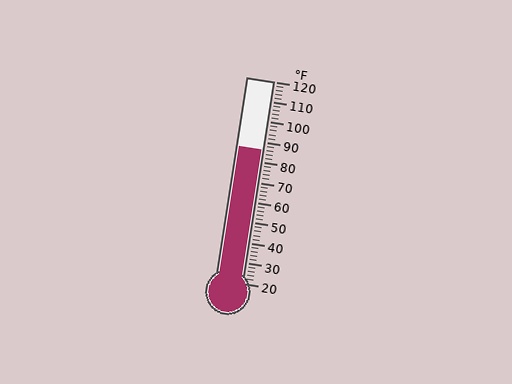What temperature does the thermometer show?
The thermometer shows approximately 86°F.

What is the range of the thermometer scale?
The thermometer scale ranges from 20°F to 120°F.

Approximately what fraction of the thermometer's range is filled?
The thermometer is filled to approximately 65% of its range.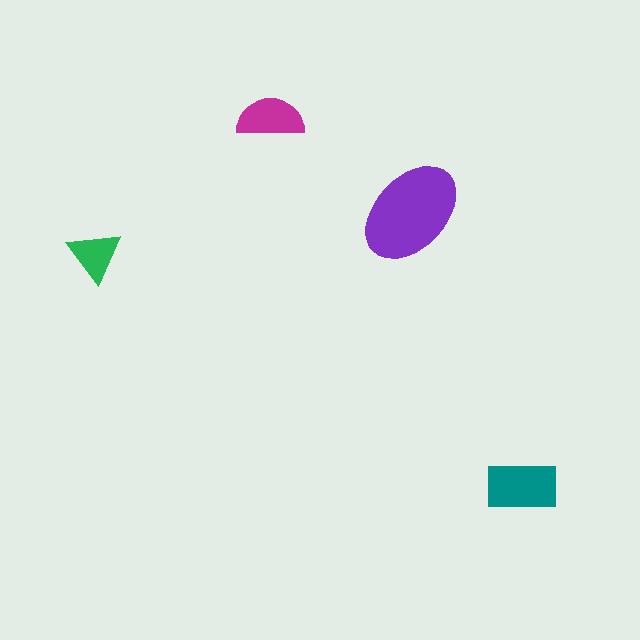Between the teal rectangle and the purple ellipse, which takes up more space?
The purple ellipse.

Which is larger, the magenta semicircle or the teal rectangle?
The teal rectangle.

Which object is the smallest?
The green triangle.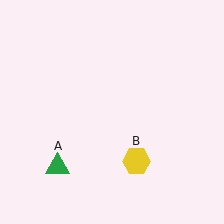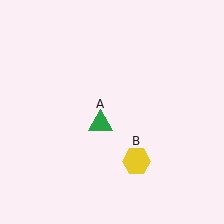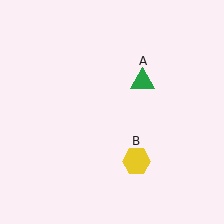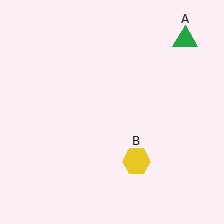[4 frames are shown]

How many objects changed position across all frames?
1 object changed position: green triangle (object A).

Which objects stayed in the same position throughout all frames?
Yellow hexagon (object B) remained stationary.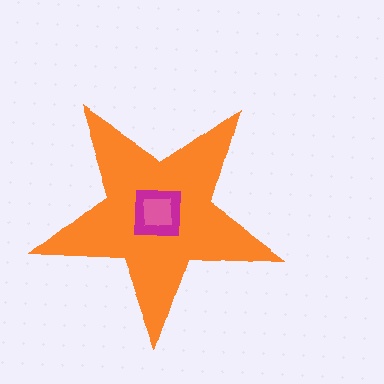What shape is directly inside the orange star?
The magenta square.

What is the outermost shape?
The orange star.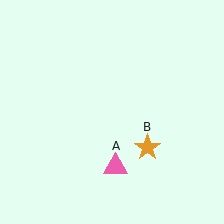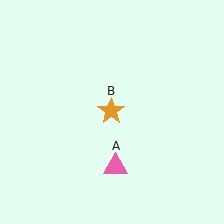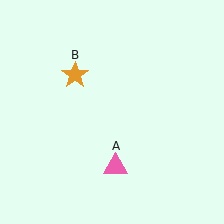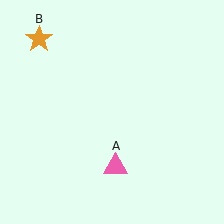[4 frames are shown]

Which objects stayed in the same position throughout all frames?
Pink triangle (object A) remained stationary.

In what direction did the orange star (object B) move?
The orange star (object B) moved up and to the left.